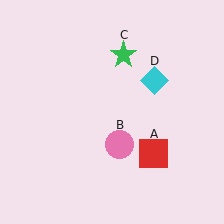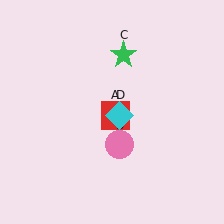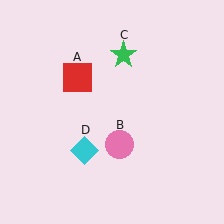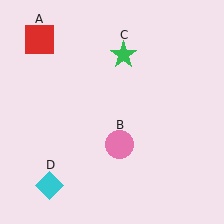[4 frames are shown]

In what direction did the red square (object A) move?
The red square (object A) moved up and to the left.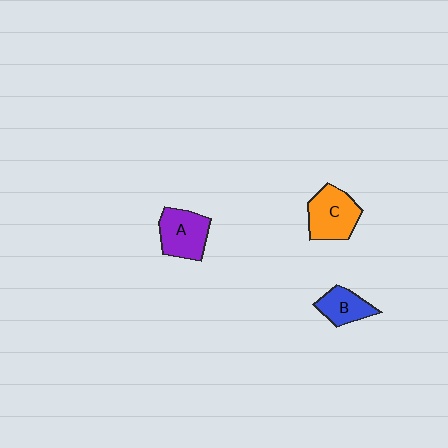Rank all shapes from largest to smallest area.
From largest to smallest: C (orange), A (purple), B (blue).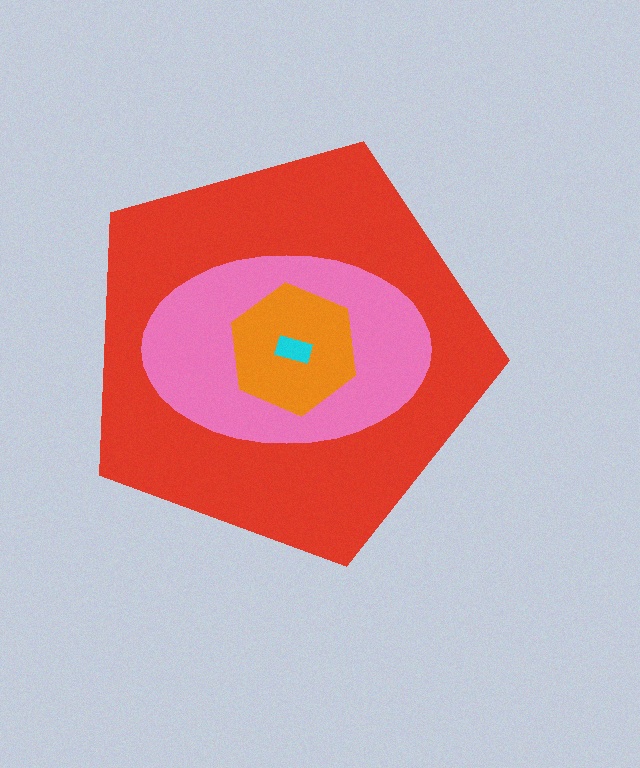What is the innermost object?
The cyan rectangle.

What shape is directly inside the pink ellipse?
The orange hexagon.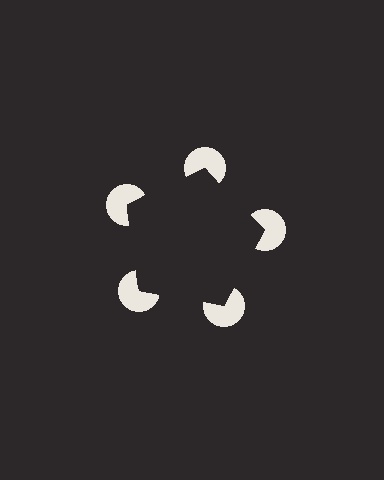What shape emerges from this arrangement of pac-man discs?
An illusory pentagon — its edges are inferred from the aligned wedge cuts in the pac-man discs, not physically drawn.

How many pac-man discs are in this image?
There are 5 — one at each vertex of the illusory pentagon.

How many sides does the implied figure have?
5 sides.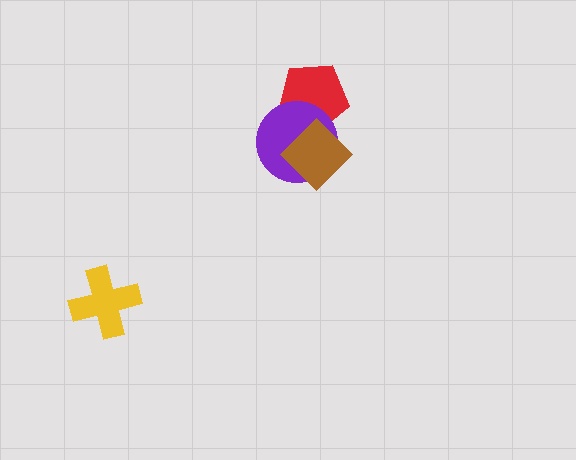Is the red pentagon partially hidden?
Yes, it is partially covered by another shape.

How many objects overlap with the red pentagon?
2 objects overlap with the red pentagon.